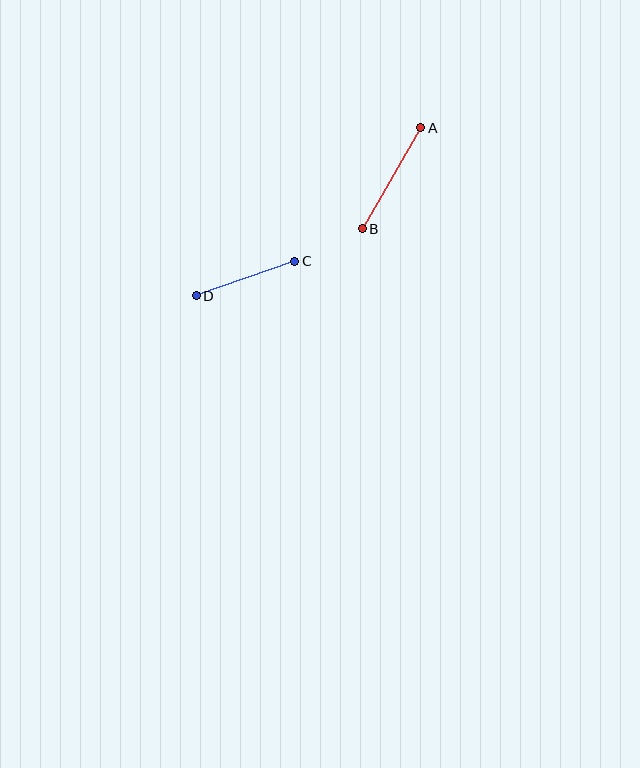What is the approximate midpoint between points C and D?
The midpoint is at approximately (246, 278) pixels.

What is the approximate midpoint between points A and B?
The midpoint is at approximately (392, 178) pixels.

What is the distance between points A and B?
The distance is approximately 117 pixels.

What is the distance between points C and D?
The distance is approximately 105 pixels.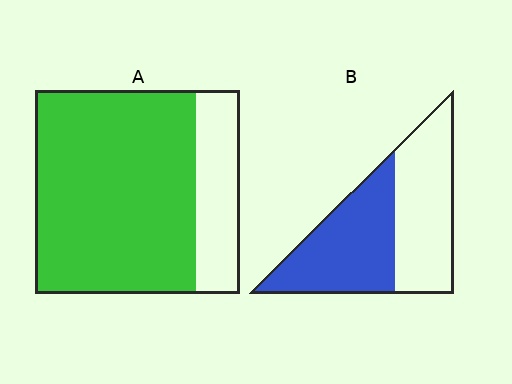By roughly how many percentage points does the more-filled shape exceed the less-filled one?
By roughly 30 percentage points (A over B).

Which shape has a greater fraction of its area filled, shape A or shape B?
Shape A.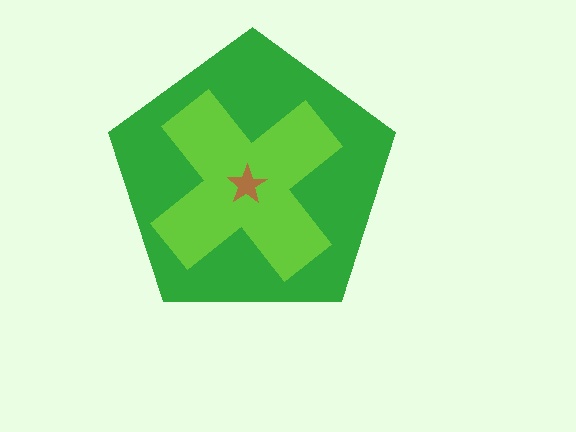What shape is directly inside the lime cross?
The brown star.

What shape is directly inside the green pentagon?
The lime cross.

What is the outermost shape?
The green pentagon.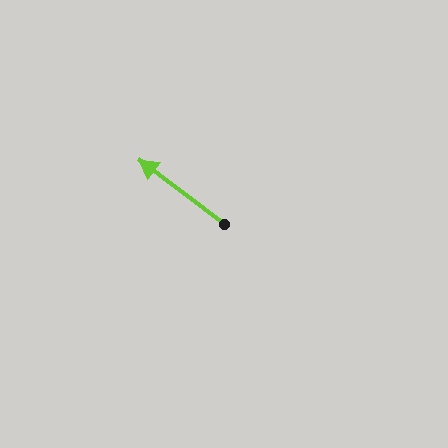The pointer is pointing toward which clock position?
Roughly 10 o'clock.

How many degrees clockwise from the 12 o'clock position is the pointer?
Approximately 307 degrees.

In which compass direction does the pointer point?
Northwest.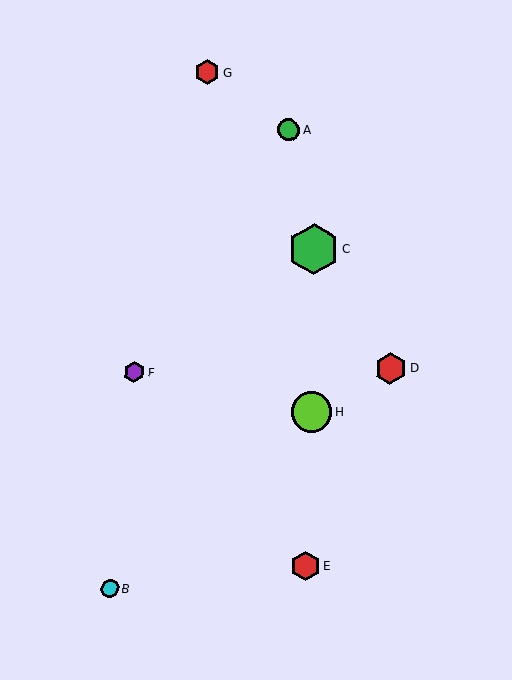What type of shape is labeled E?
Shape E is a red hexagon.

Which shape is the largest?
The green hexagon (labeled C) is the largest.